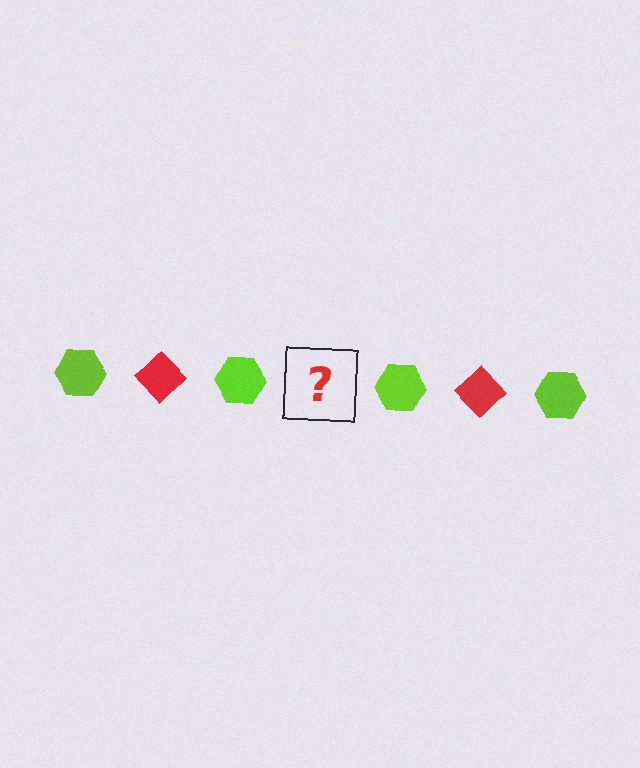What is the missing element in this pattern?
The missing element is a red diamond.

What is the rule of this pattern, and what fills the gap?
The rule is that the pattern alternates between lime hexagon and red diamond. The gap should be filled with a red diamond.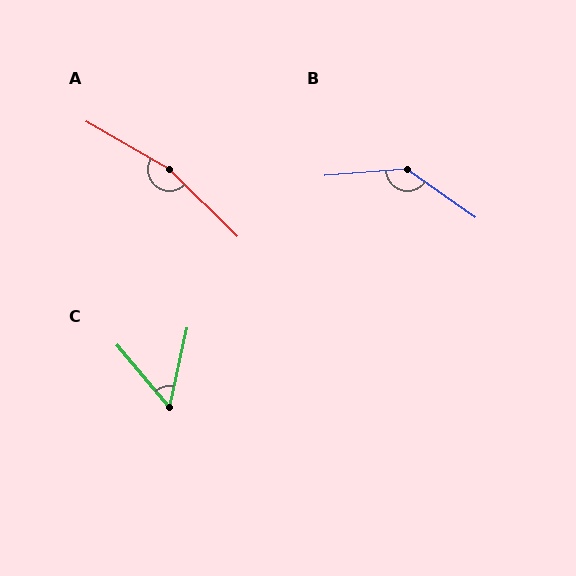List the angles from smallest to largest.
C (53°), B (140°), A (165°).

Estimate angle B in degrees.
Approximately 140 degrees.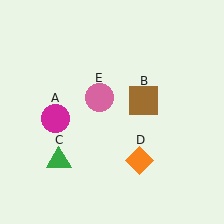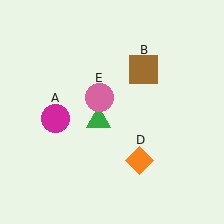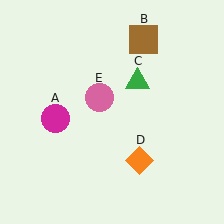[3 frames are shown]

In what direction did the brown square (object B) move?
The brown square (object B) moved up.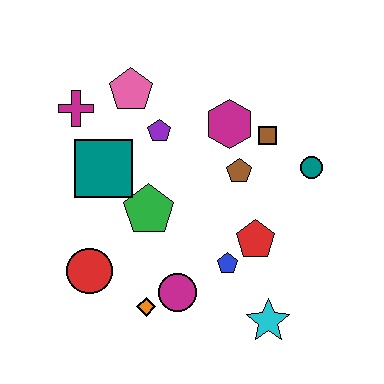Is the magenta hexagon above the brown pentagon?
Yes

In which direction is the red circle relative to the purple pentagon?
The red circle is below the purple pentagon.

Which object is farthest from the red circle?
The teal circle is farthest from the red circle.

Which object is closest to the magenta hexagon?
The brown square is closest to the magenta hexagon.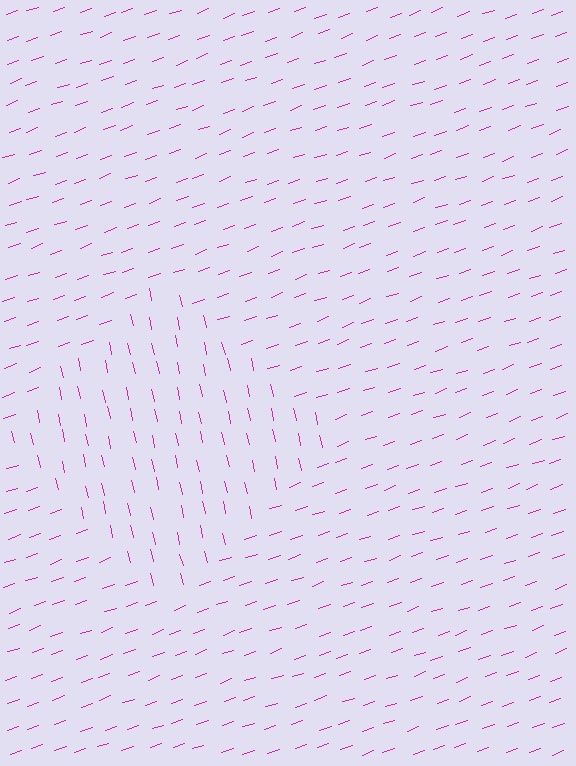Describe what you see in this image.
The image is filled with small magenta line segments. A diamond region in the image has lines oriented differently from the surrounding lines, creating a visible texture boundary.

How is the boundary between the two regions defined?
The boundary is defined purely by a change in line orientation (approximately 83 degrees difference). All lines are the same color and thickness.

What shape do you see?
I see a diamond.